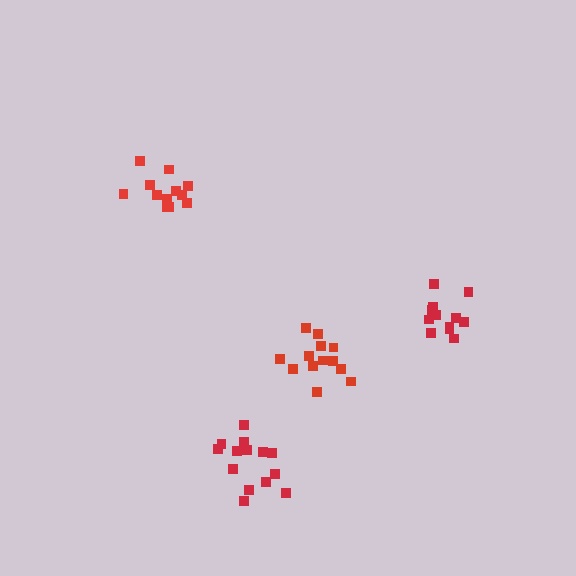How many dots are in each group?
Group 1: 13 dots, Group 2: 14 dots, Group 3: 12 dots, Group 4: 12 dots (51 total).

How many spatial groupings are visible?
There are 4 spatial groupings.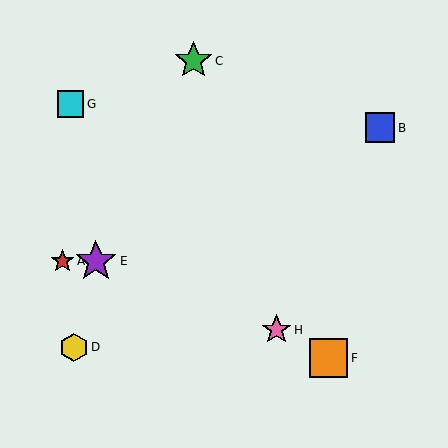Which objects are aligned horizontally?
Objects A, E are aligned horizontally.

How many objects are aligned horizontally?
2 objects (A, E) are aligned horizontally.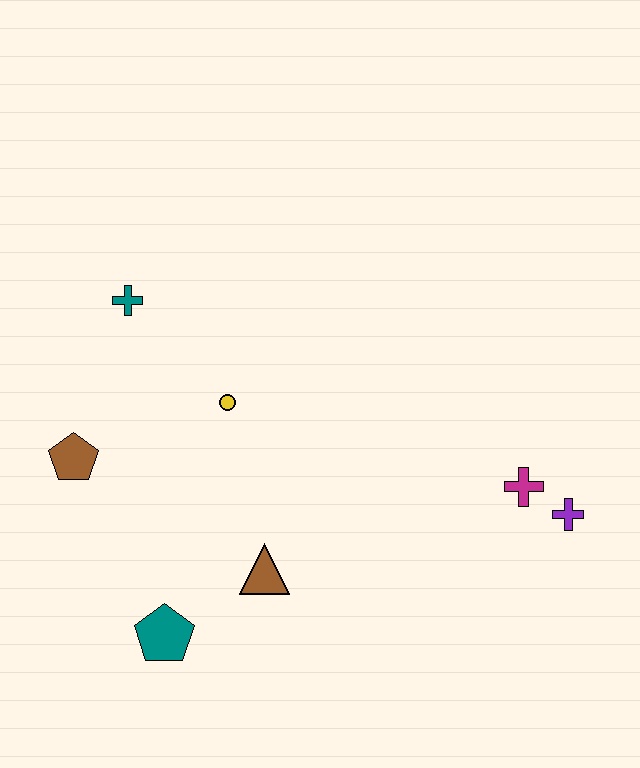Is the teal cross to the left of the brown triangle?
Yes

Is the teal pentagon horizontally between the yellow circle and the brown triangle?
No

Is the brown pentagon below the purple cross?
No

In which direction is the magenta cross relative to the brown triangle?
The magenta cross is to the right of the brown triangle.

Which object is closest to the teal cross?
The yellow circle is closest to the teal cross.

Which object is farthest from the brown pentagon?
The purple cross is farthest from the brown pentagon.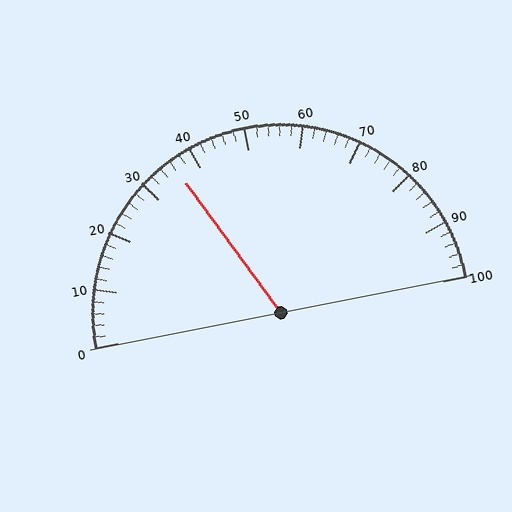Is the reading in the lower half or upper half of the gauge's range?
The reading is in the lower half of the range (0 to 100).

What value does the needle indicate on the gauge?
The needle indicates approximately 36.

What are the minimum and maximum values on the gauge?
The gauge ranges from 0 to 100.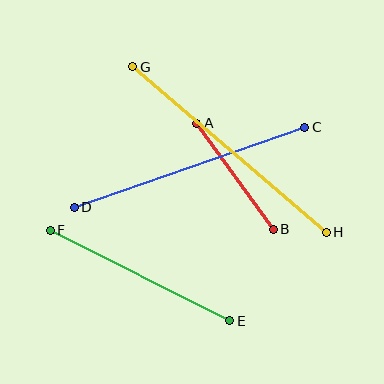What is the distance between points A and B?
The distance is approximately 131 pixels.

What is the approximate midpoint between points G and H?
The midpoint is at approximately (229, 149) pixels.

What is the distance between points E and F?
The distance is approximately 201 pixels.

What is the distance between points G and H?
The distance is approximately 255 pixels.